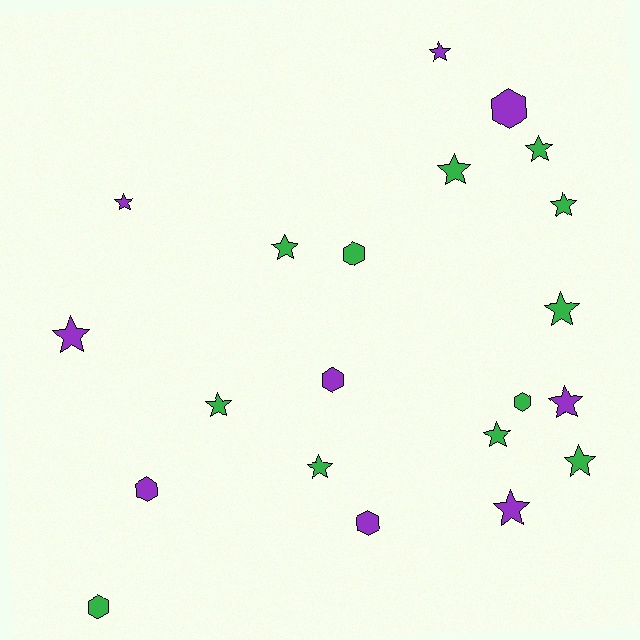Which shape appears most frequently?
Star, with 14 objects.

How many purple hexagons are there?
There are 4 purple hexagons.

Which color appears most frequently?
Green, with 12 objects.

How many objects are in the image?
There are 21 objects.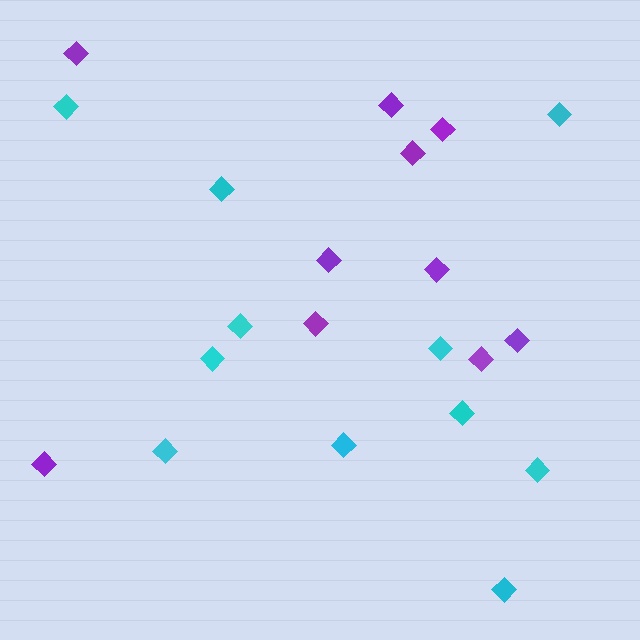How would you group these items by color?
There are 2 groups: one group of purple diamonds (10) and one group of cyan diamonds (11).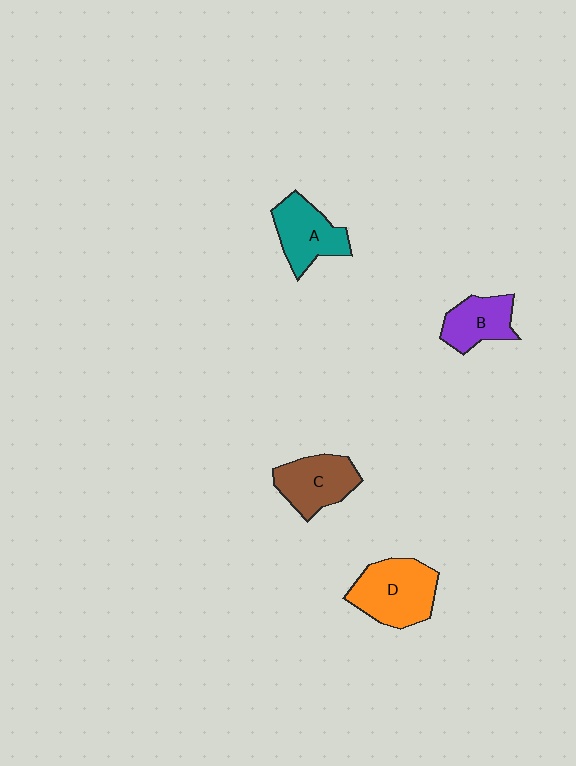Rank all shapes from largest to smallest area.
From largest to smallest: D (orange), C (brown), A (teal), B (purple).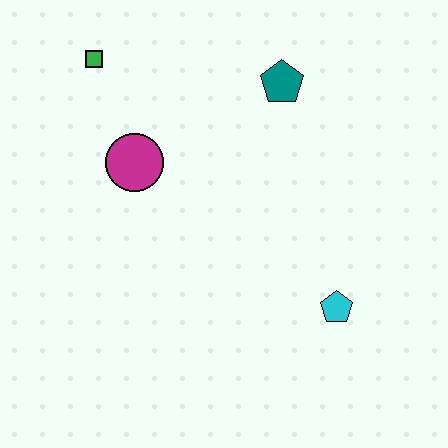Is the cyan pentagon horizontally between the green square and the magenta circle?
No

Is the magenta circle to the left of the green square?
No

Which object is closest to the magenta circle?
The green square is closest to the magenta circle.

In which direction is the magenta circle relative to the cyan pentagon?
The magenta circle is to the left of the cyan pentagon.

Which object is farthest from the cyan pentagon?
The green square is farthest from the cyan pentagon.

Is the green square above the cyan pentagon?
Yes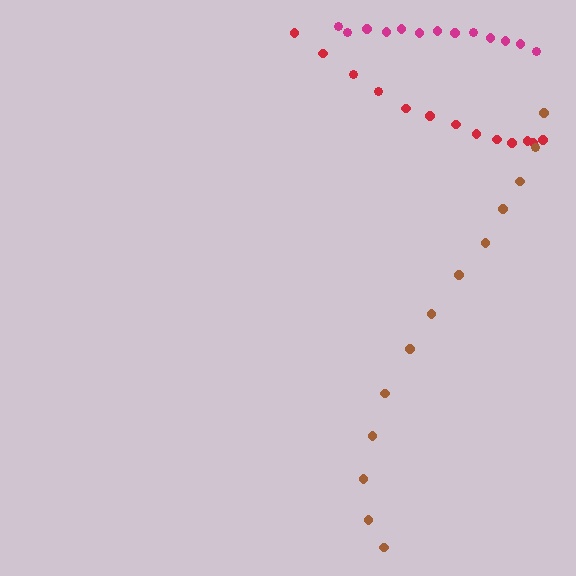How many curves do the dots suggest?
There are 3 distinct paths.